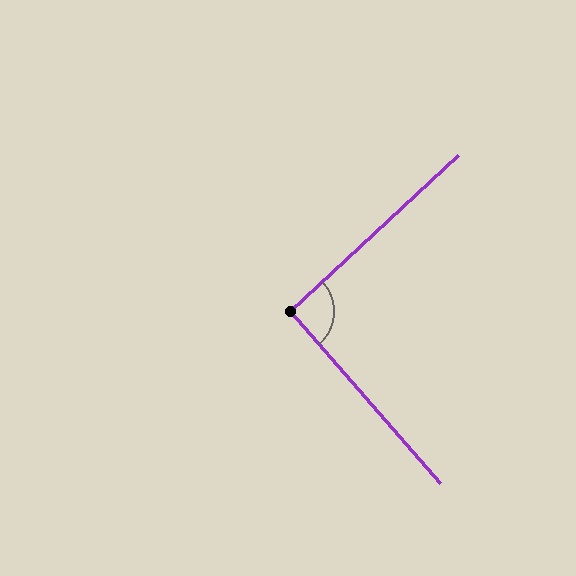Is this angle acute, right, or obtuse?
It is approximately a right angle.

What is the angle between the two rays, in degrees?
Approximately 92 degrees.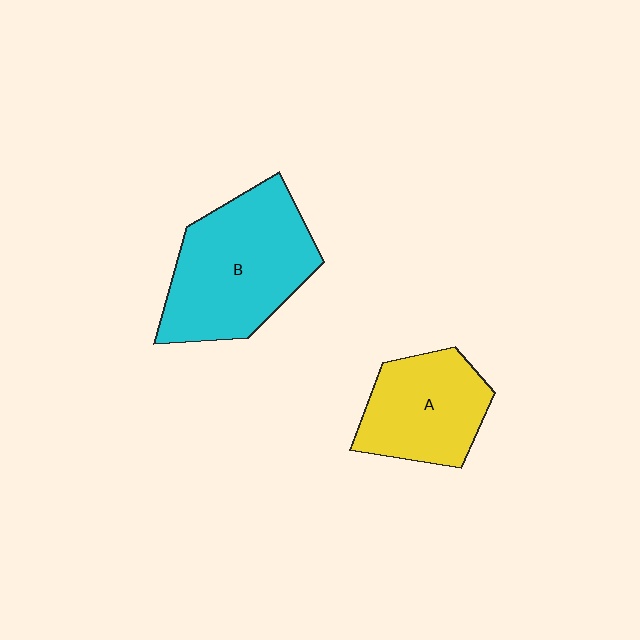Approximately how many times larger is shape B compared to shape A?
Approximately 1.5 times.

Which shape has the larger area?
Shape B (cyan).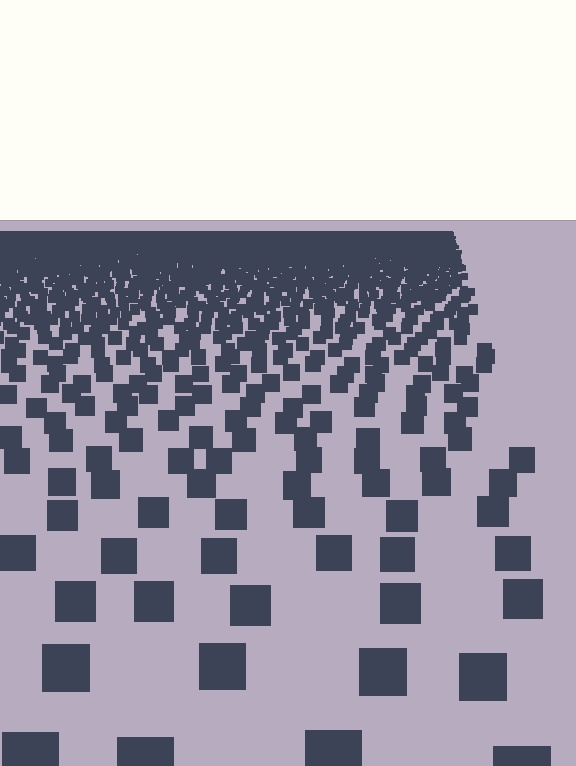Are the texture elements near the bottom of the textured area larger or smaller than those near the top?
Larger. Near the bottom, elements are closer to the viewer and appear at a bigger on-screen size.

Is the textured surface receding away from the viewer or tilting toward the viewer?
The surface is receding away from the viewer. Texture elements get smaller and denser toward the top.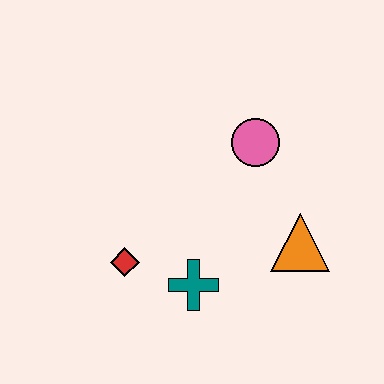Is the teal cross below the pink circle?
Yes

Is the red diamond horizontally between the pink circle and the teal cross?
No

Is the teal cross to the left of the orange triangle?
Yes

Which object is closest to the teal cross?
The red diamond is closest to the teal cross.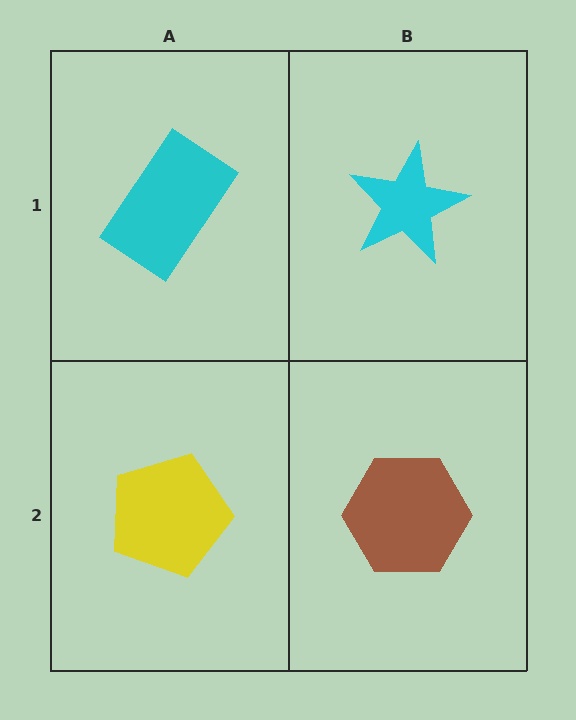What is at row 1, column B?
A cyan star.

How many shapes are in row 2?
2 shapes.